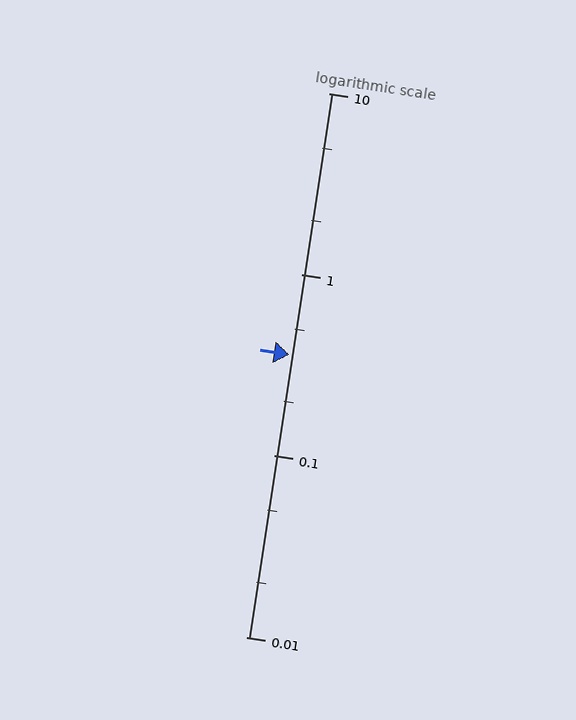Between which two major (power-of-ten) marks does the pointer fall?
The pointer is between 0.1 and 1.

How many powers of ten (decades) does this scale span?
The scale spans 3 decades, from 0.01 to 10.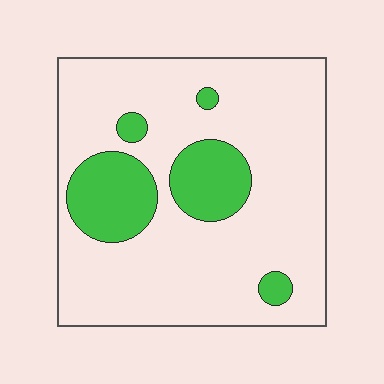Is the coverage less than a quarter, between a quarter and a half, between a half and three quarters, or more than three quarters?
Less than a quarter.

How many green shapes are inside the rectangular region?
5.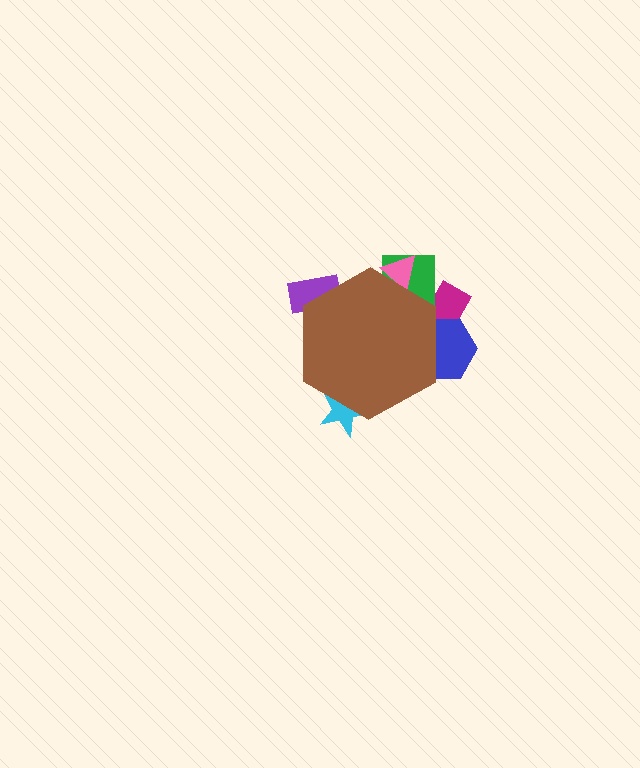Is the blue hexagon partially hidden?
Yes, the blue hexagon is partially hidden behind the brown hexagon.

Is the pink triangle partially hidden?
Yes, the pink triangle is partially hidden behind the brown hexagon.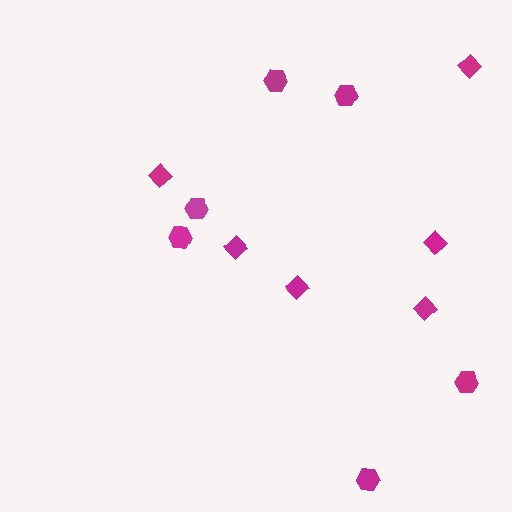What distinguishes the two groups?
There are 2 groups: one group of hexagons (6) and one group of diamonds (6).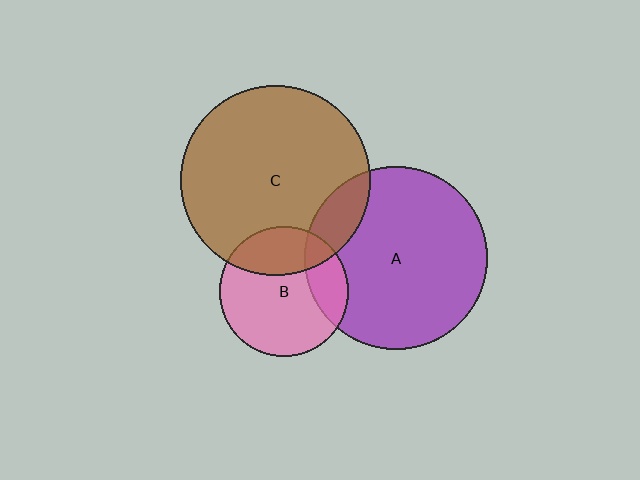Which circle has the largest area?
Circle C (brown).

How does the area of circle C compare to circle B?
Approximately 2.1 times.